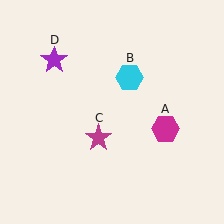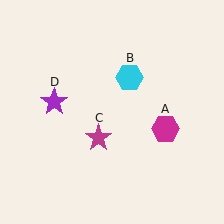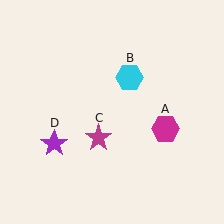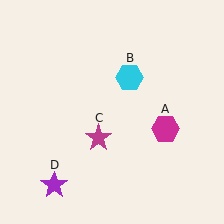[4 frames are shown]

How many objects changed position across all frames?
1 object changed position: purple star (object D).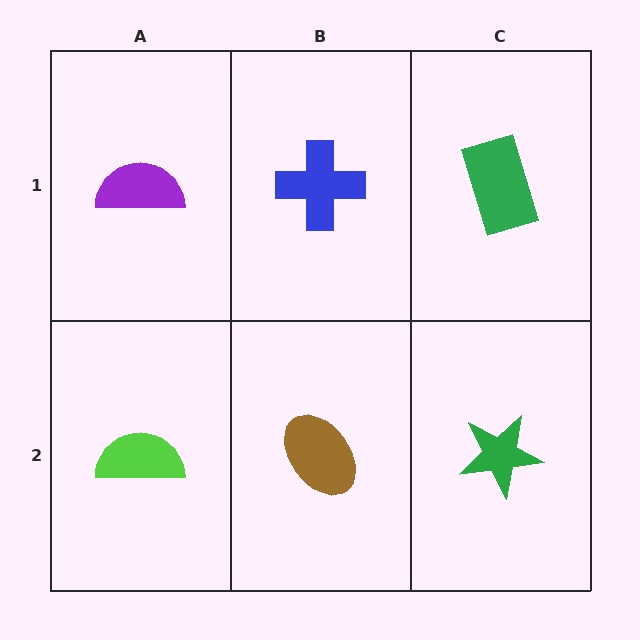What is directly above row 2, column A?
A purple semicircle.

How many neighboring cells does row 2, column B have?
3.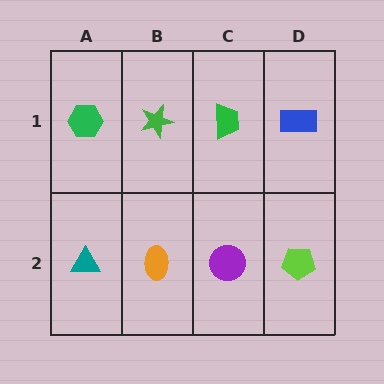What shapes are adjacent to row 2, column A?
A green hexagon (row 1, column A), an orange ellipse (row 2, column B).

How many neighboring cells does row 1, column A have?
2.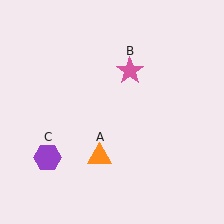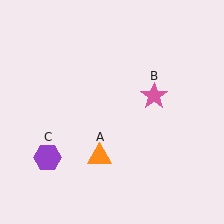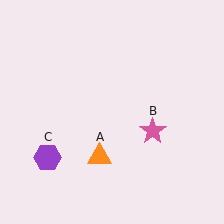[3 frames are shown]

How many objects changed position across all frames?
1 object changed position: pink star (object B).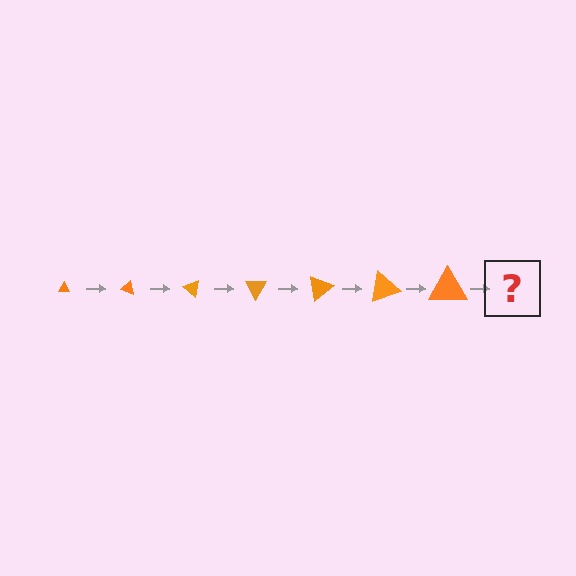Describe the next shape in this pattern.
It should be a triangle, larger than the previous one and rotated 140 degrees from the start.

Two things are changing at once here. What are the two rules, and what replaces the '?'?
The two rules are that the triangle grows larger each step and it rotates 20 degrees each step. The '?' should be a triangle, larger than the previous one and rotated 140 degrees from the start.